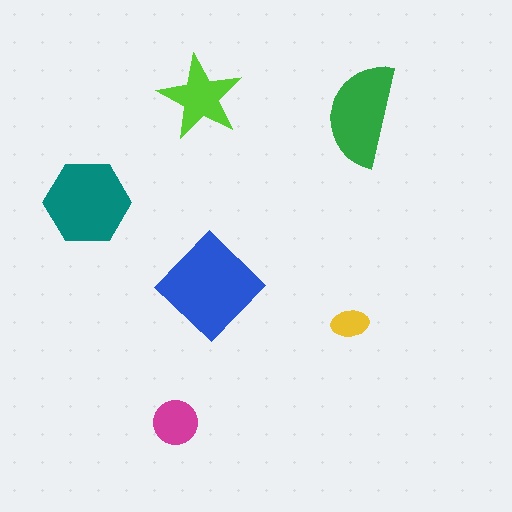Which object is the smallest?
The yellow ellipse.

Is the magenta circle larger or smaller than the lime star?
Smaller.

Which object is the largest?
The blue diamond.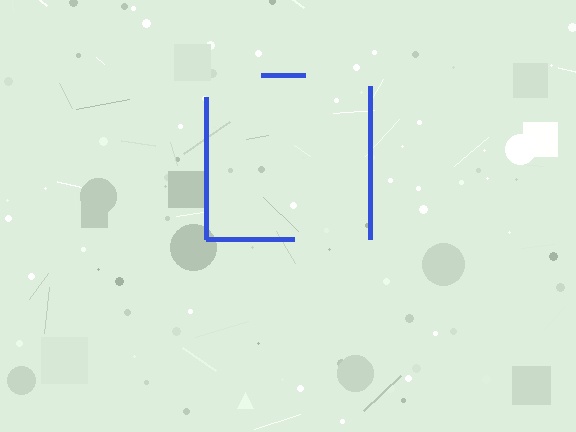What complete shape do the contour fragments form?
The contour fragments form a square.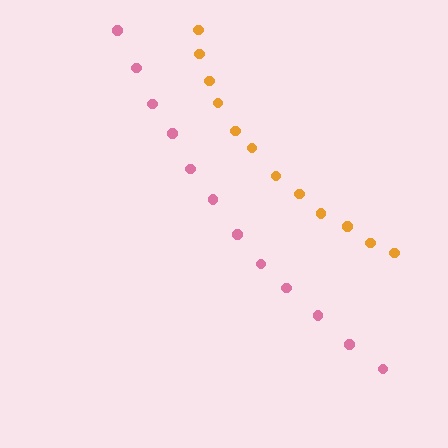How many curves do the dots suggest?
There are 2 distinct paths.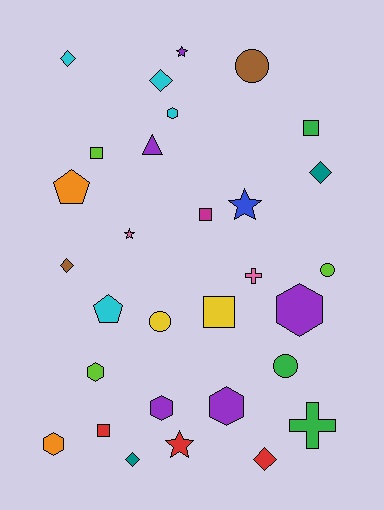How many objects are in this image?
There are 30 objects.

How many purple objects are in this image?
There are 5 purple objects.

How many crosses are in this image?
There are 2 crosses.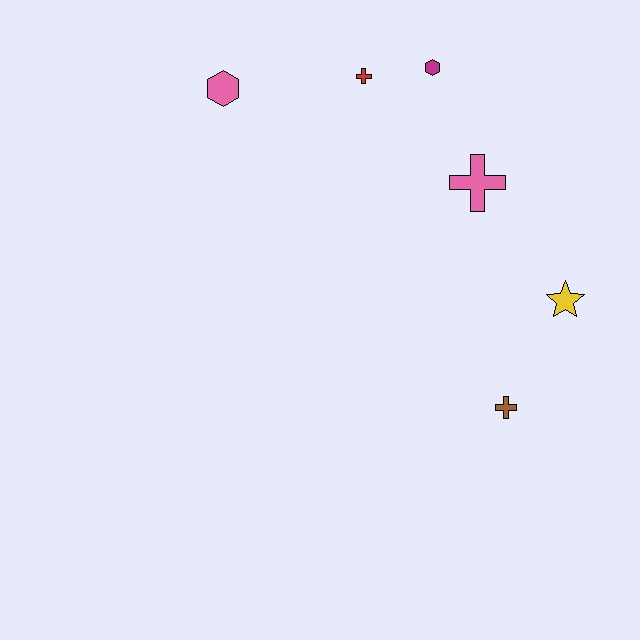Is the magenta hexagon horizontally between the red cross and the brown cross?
Yes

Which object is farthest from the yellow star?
The pink hexagon is farthest from the yellow star.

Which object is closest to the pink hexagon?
The red cross is closest to the pink hexagon.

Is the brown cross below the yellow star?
Yes